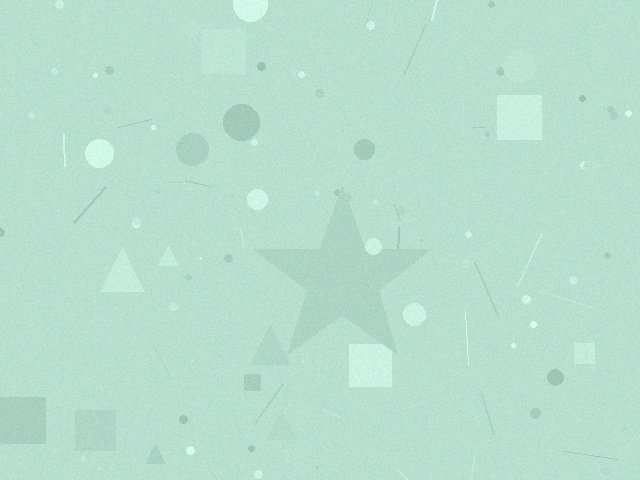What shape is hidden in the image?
A star is hidden in the image.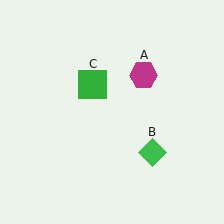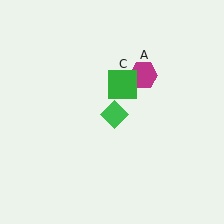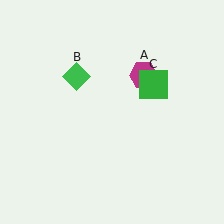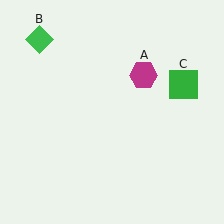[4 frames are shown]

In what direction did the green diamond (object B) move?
The green diamond (object B) moved up and to the left.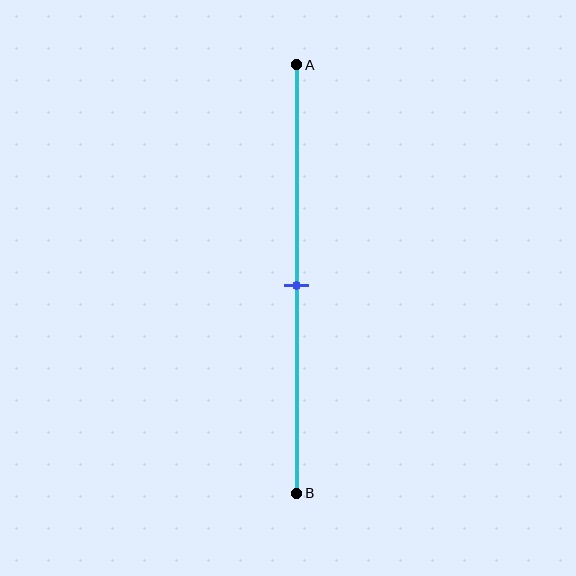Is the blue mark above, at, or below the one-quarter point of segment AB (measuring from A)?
The blue mark is below the one-quarter point of segment AB.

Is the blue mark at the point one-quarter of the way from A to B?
No, the mark is at about 50% from A, not at the 25% one-quarter point.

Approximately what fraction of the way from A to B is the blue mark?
The blue mark is approximately 50% of the way from A to B.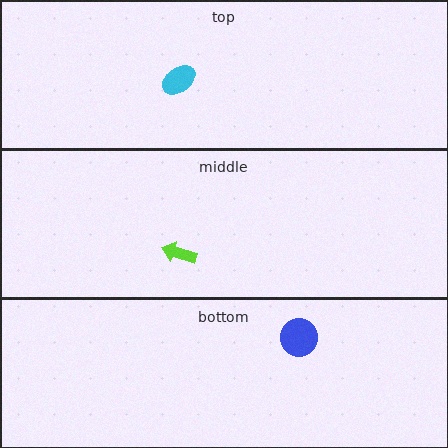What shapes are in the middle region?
The lime arrow.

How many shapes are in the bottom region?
1.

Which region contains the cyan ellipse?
The top region.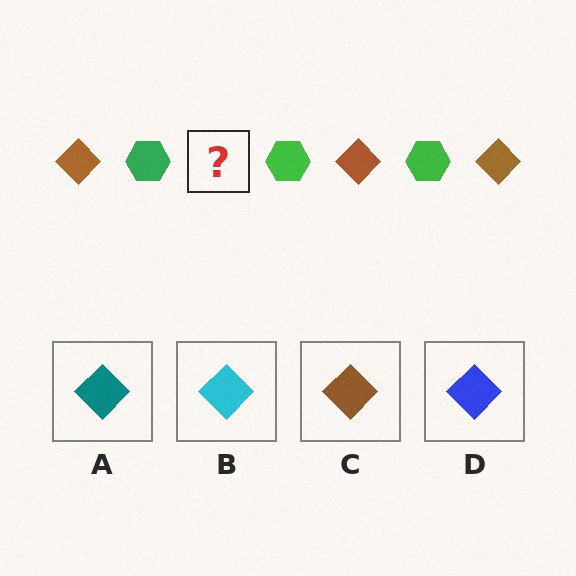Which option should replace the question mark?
Option C.